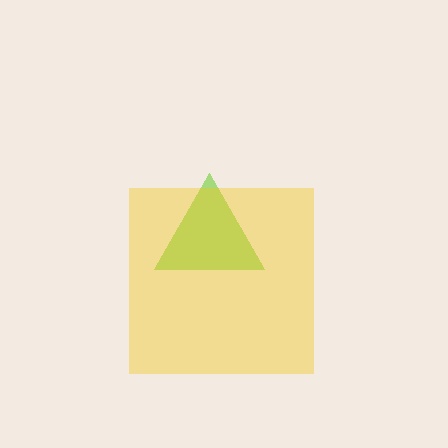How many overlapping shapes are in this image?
There are 2 overlapping shapes in the image.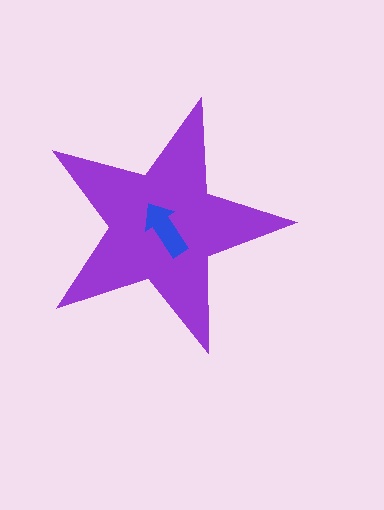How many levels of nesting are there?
2.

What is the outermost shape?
The purple star.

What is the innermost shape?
The blue arrow.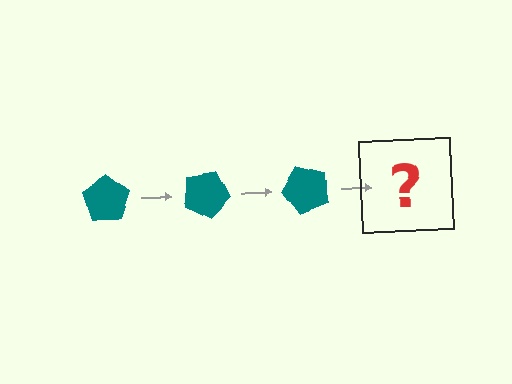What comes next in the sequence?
The next element should be a teal pentagon rotated 75 degrees.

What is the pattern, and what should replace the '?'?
The pattern is that the pentagon rotates 25 degrees each step. The '?' should be a teal pentagon rotated 75 degrees.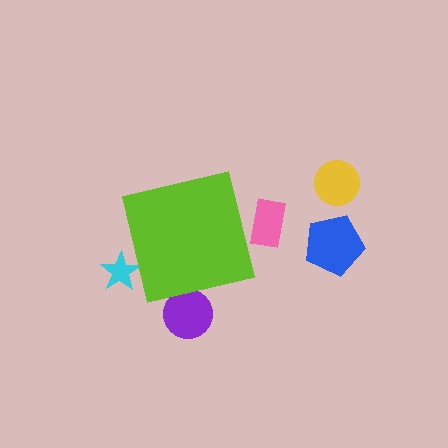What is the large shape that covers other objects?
A lime square.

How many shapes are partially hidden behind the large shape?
3 shapes are partially hidden.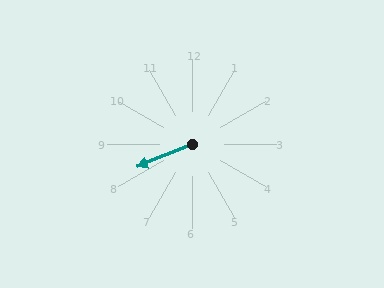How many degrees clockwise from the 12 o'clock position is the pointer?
Approximately 248 degrees.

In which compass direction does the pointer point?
West.